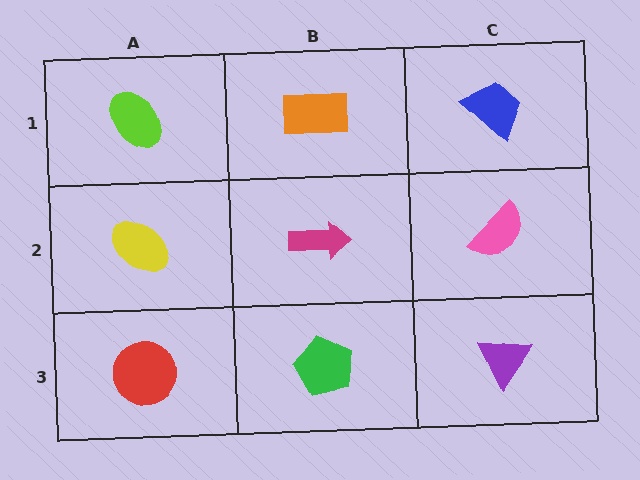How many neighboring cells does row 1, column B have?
3.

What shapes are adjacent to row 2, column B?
An orange rectangle (row 1, column B), a green pentagon (row 3, column B), a yellow ellipse (row 2, column A), a pink semicircle (row 2, column C).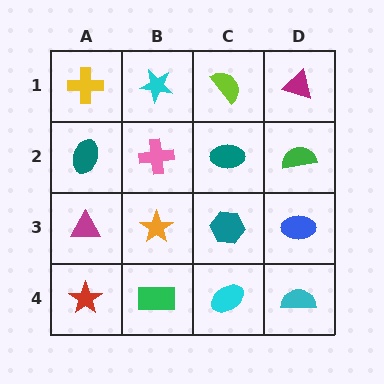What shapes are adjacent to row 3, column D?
A green semicircle (row 2, column D), a cyan semicircle (row 4, column D), a teal hexagon (row 3, column C).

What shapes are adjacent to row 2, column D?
A magenta triangle (row 1, column D), a blue ellipse (row 3, column D), a teal ellipse (row 2, column C).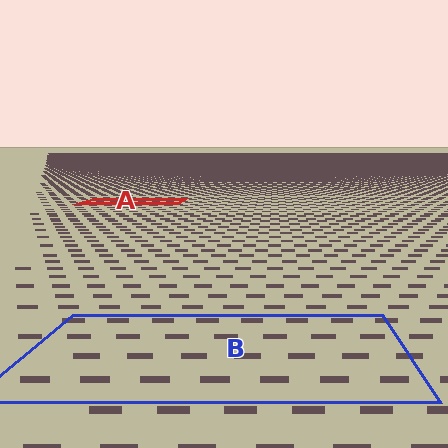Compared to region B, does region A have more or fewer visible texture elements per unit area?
Region A has more texture elements per unit area — they are packed more densely because it is farther away.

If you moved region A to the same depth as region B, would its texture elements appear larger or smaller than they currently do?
They would appear larger. At a closer depth, the same texture elements are projected at a bigger on-screen size.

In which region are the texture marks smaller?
The texture marks are smaller in region A, because it is farther away.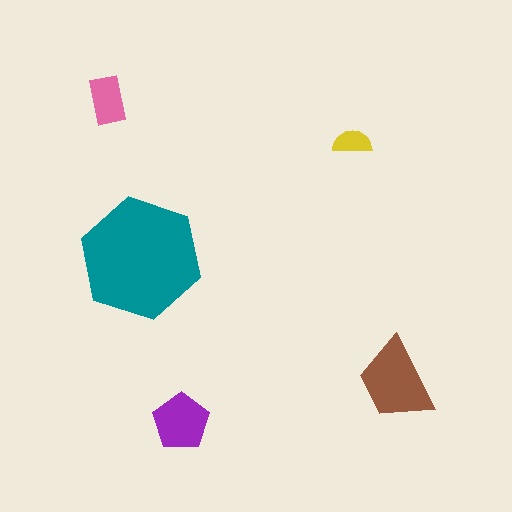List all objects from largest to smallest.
The teal hexagon, the brown trapezoid, the purple pentagon, the pink rectangle, the yellow semicircle.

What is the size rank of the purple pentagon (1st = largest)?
3rd.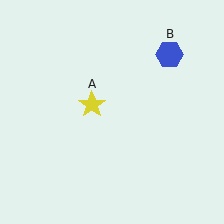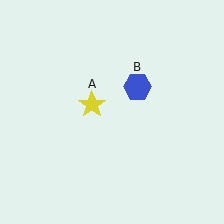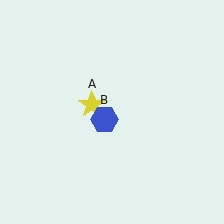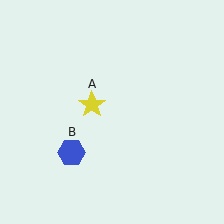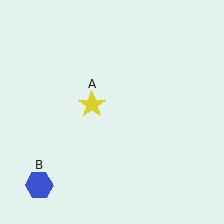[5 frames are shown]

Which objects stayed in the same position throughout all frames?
Yellow star (object A) remained stationary.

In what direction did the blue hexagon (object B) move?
The blue hexagon (object B) moved down and to the left.